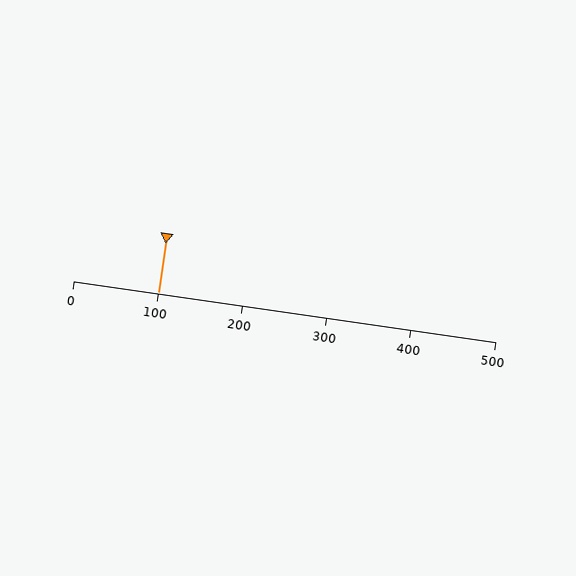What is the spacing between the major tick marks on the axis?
The major ticks are spaced 100 apart.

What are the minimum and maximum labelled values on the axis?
The axis runs from 0 to 500.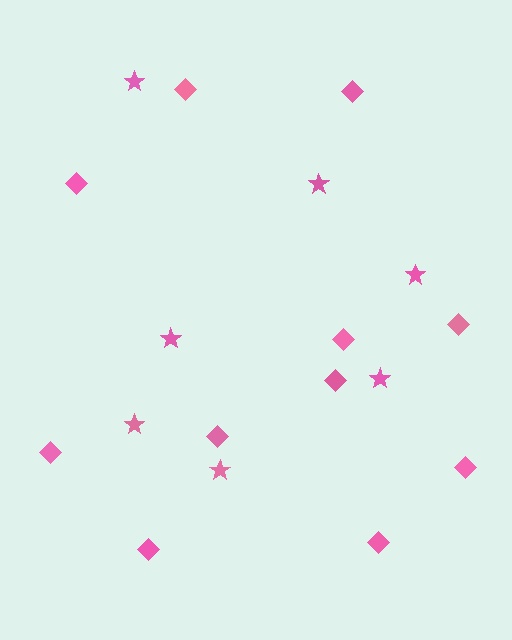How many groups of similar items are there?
There are 2 groups: one group of stars (7) and one group of diamonds (11).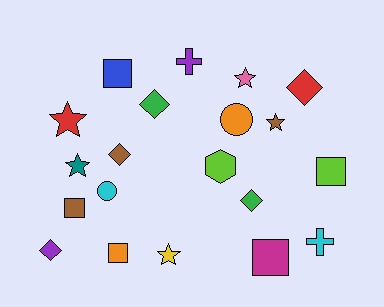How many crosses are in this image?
There are 2 crosses.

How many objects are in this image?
There are 20 objects.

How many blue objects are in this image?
There is 1 blue object.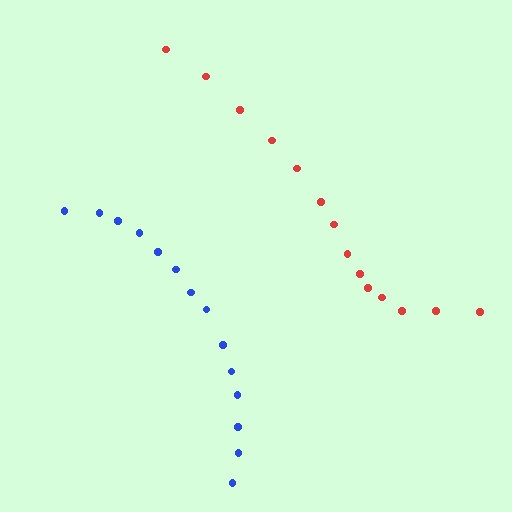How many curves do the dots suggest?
There are 2 distinct paths.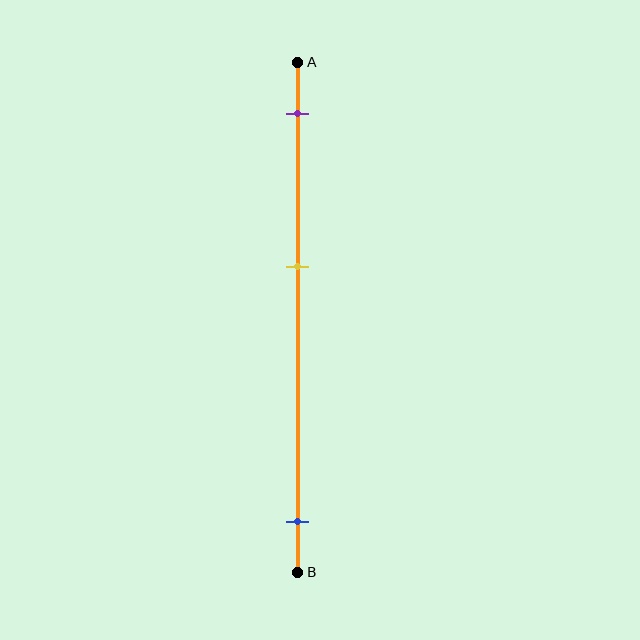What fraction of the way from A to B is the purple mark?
The purple mark is approximately 10% (0.1) of the way from A to B.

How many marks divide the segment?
There are 3 marks dividing the segment.